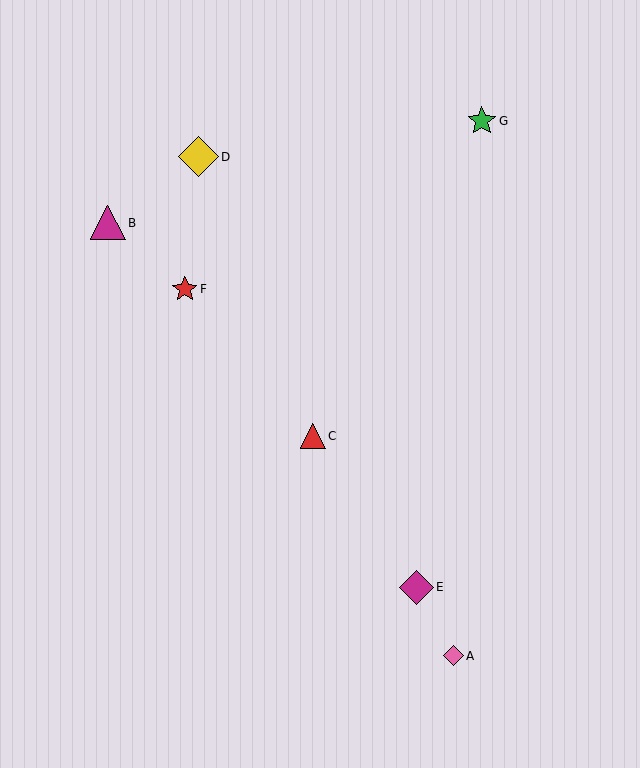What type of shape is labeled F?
Shape F is a red star.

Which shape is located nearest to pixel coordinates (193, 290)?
The red star (labeled F) at (185, 289) is nearest to that location.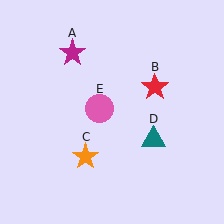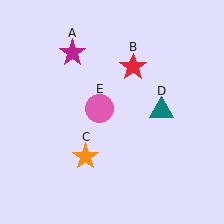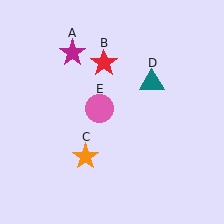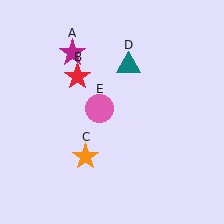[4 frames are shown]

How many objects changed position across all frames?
2 objects changed position: red star (object B), teal triangle (object D).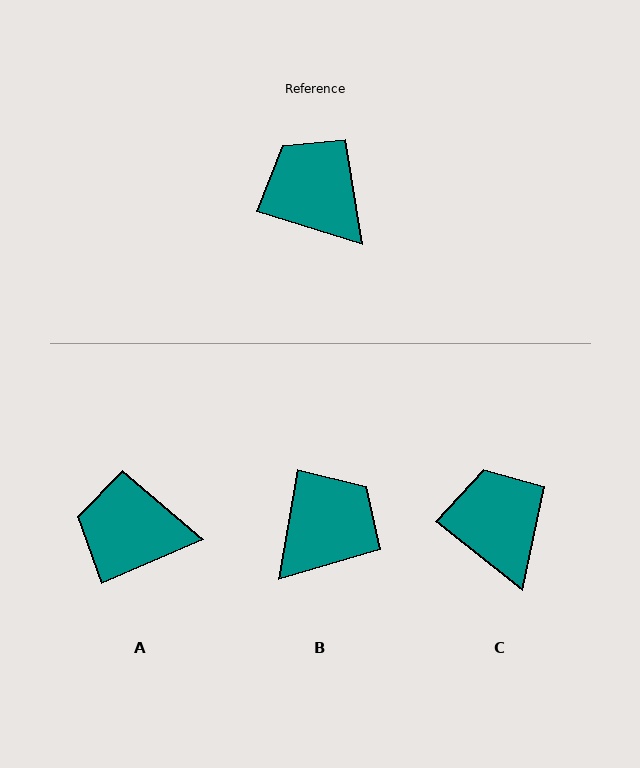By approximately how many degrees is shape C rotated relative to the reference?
Approximately 21 degrees clockwise.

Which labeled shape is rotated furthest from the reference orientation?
B, about 83 degrees away.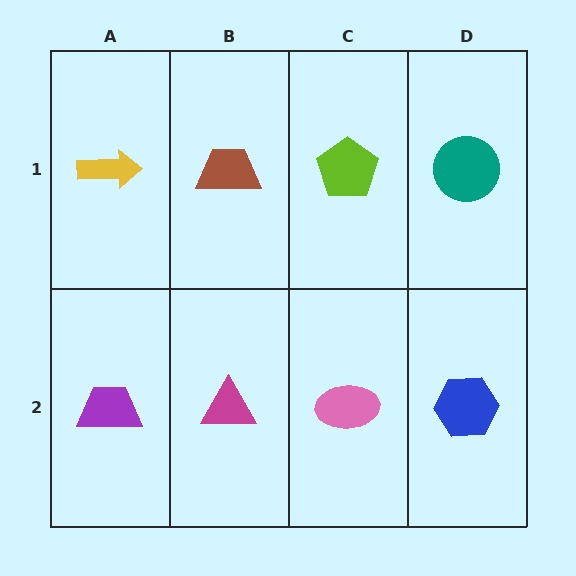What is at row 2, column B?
A magenta triangle.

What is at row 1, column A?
A yellow arrow.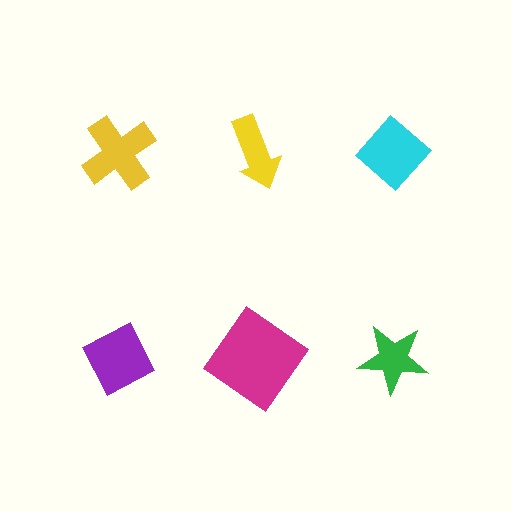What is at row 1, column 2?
A yellow arrow.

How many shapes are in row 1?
3 shapes.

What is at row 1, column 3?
A cyan diamond.